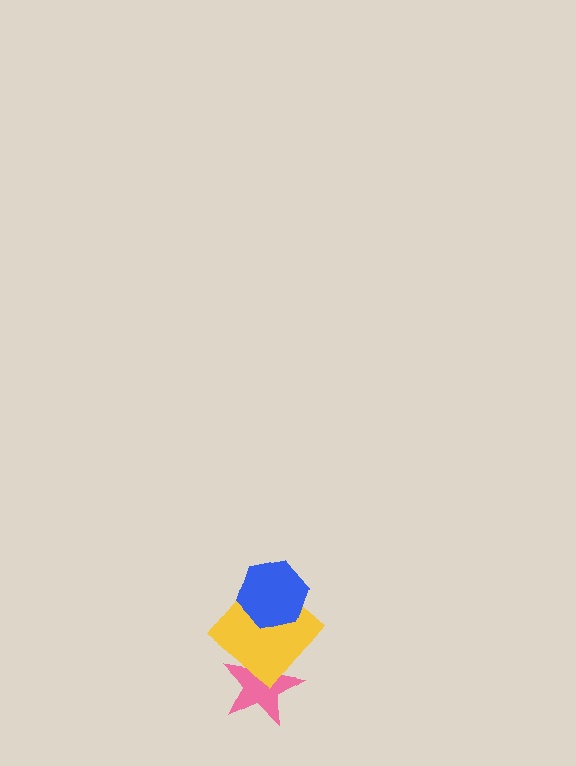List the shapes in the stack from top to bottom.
From top to bottom: the blue hexagon, the yellow diamond, the pink star.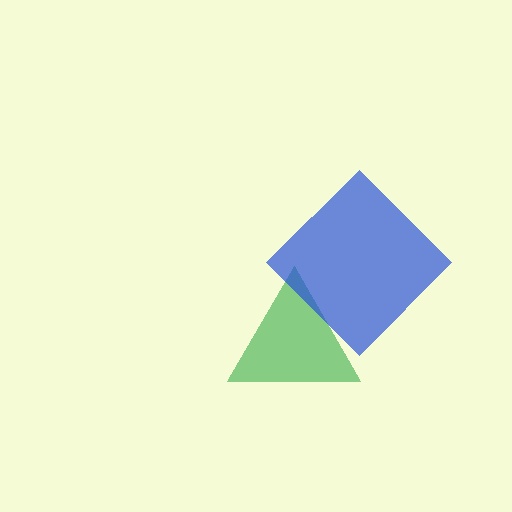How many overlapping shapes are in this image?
There are 2 overlapping shapes in the image.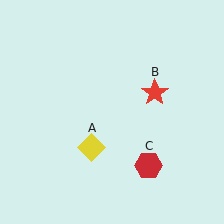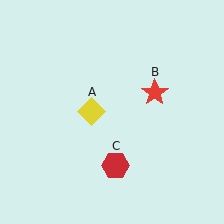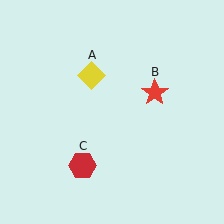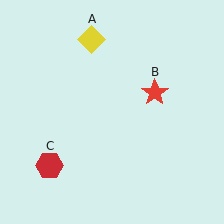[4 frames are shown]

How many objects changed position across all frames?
2 objects changed position: yellow diamond (object A), red hexagon (object C).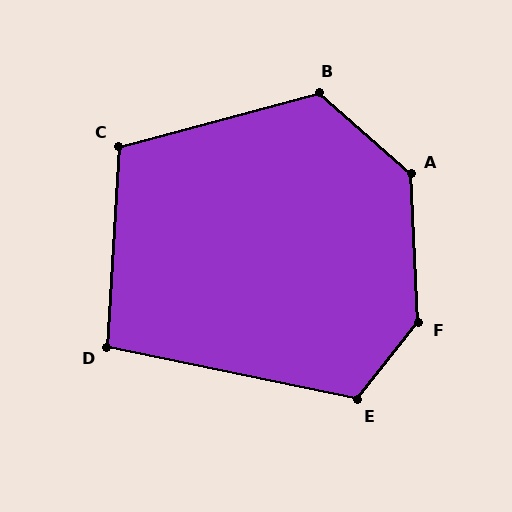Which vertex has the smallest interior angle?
D, at approximately 98 degrees.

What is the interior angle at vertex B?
Approximately 123 degrees (obtuse).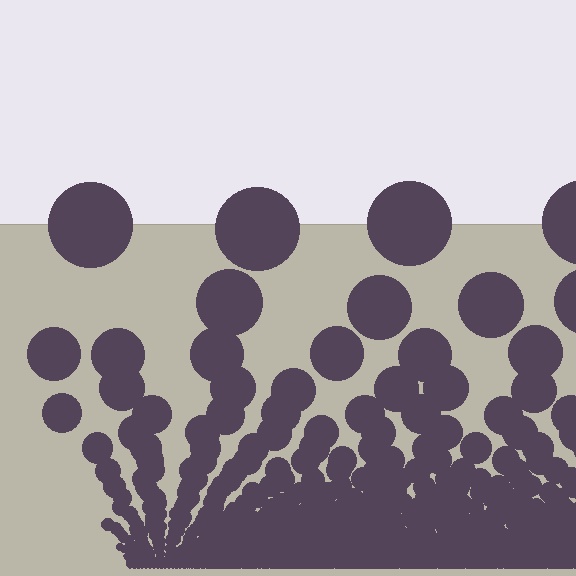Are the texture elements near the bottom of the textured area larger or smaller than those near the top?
Smaller. The gradient is inverted — elements near the bottom are smaller and denser.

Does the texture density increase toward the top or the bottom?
Density increases toward the bottom.